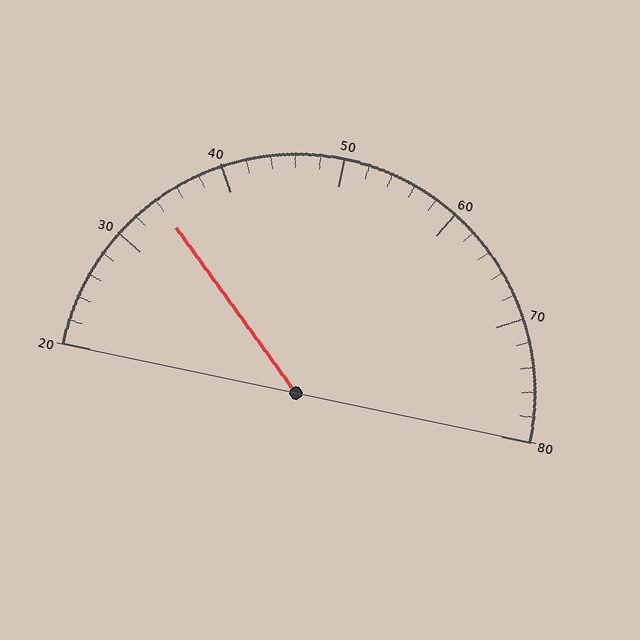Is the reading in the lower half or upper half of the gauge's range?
The reading is in the lower half of the range (20 to 80).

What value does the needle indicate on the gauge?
The needle indicates approximately 34.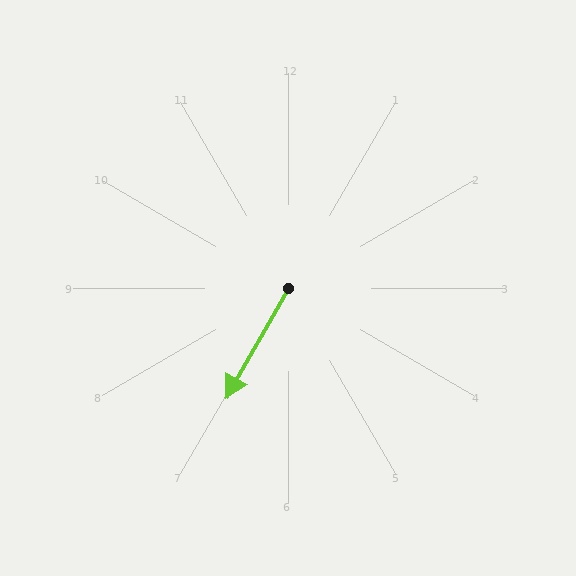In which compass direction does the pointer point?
Southwest.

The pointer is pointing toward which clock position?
Roughly 7 o'clock.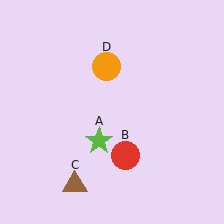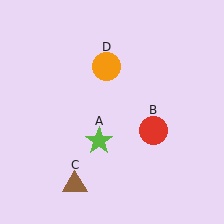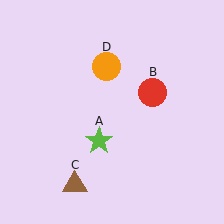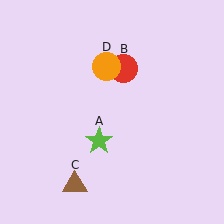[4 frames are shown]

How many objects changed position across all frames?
1 object changed position: red circle (object B).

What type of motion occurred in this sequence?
The red circle (object B) rotated counterclockwise around the center of the scene.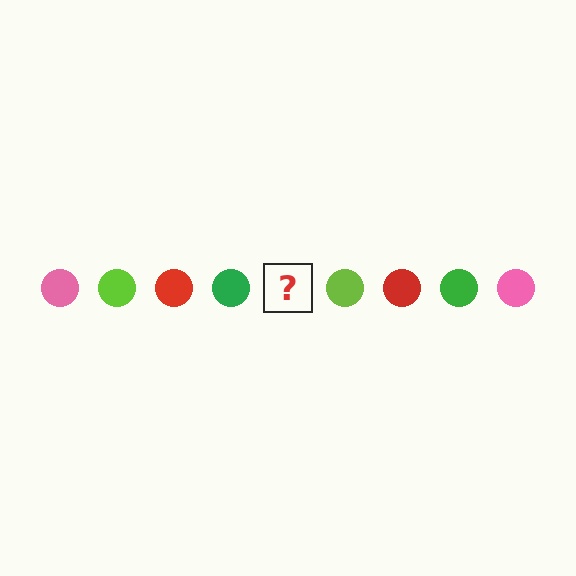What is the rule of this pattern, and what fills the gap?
The rule is that the pattern cycles through pink, lime, red, green circles. The gap should be filled with a pink circle.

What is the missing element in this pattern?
The missing element is a pink circle.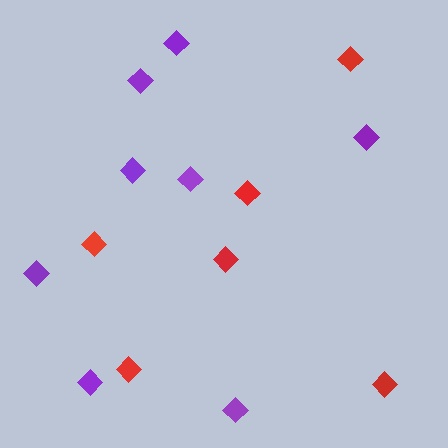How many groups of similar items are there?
There are 2 groups: one group of red diamonds (6) and one group of purple diamonds (8).